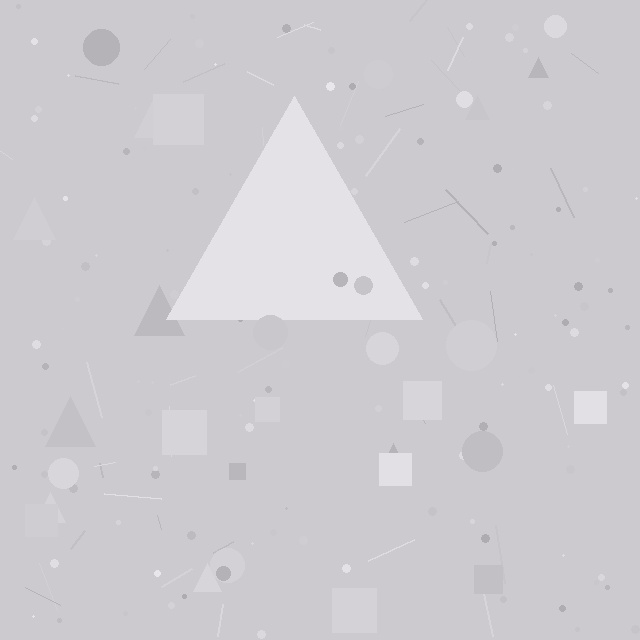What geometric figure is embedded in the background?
A triangle is embedded in the background.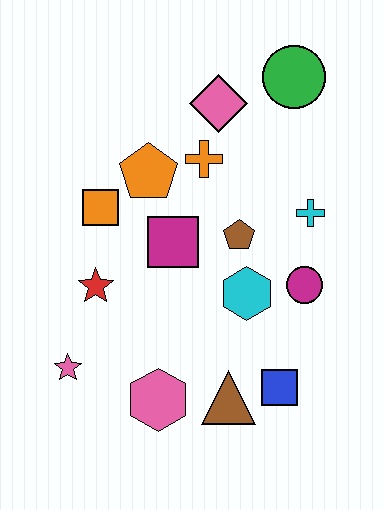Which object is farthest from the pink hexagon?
The green circle is farthest from the pink hexagon.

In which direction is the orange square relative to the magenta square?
The orange square is to the left of the magenta square.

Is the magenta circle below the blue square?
No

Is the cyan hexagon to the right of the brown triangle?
Yes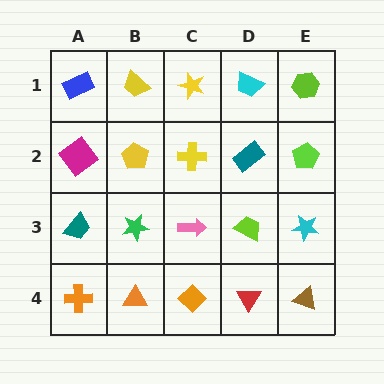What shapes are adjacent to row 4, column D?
A lime trapezoid (row 3, column D), an orange diamond (row 4, column C), a brown triangle (row 4, column E).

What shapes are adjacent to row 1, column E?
A lime pentagon (row 2, column E), a cyan trapezoid (row 1, column D).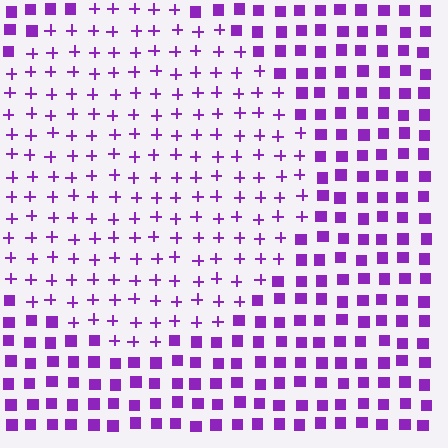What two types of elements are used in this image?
The image uses plus signs inside the circle region and squares outside it.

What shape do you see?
I see a circle.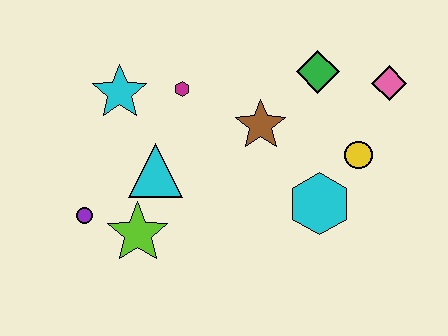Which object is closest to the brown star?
The green diamond is closest to the brown star.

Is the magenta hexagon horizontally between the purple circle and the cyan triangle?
No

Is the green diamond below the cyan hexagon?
No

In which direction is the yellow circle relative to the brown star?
The yellow circle is to the right of the brown star.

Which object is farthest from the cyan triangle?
The pink diamond is farthest from the cyan triangle.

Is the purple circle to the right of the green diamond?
No